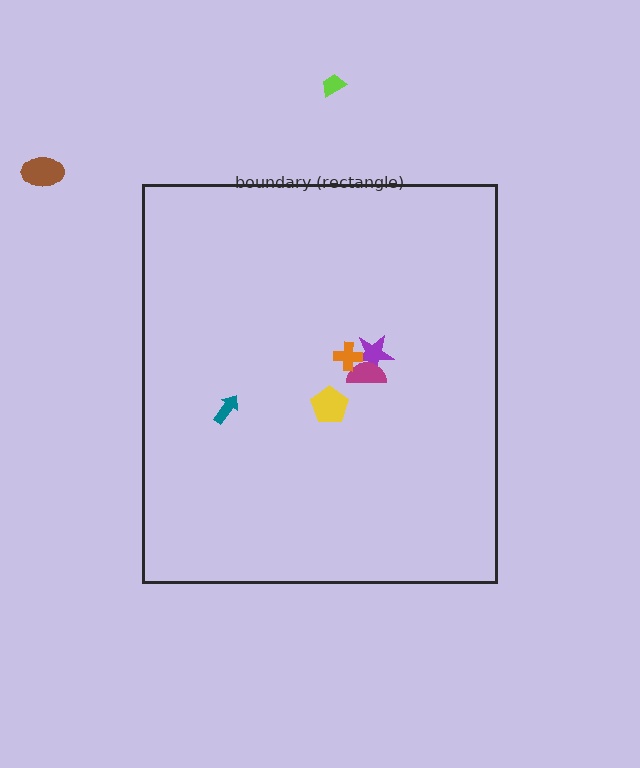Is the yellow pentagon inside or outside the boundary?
Inside.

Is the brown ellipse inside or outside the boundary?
Outside.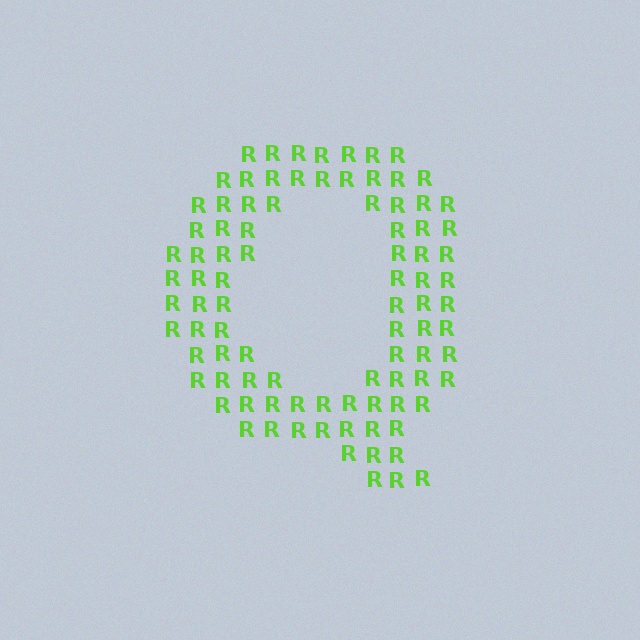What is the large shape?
The large shape is the letter Q.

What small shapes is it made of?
It is made of small letter R's.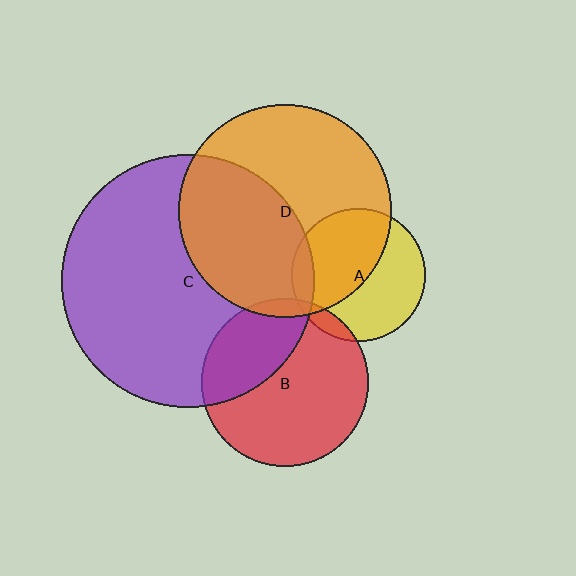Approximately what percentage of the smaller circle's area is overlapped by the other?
Approximately 35%.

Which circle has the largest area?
Circle C (purple).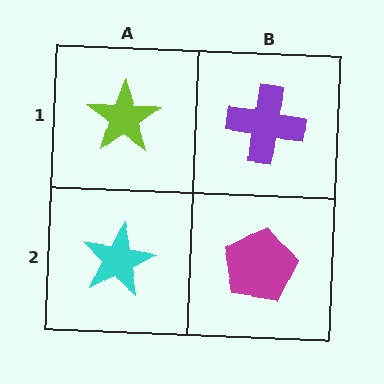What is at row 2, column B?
A magenta pentagon.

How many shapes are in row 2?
2 shapes.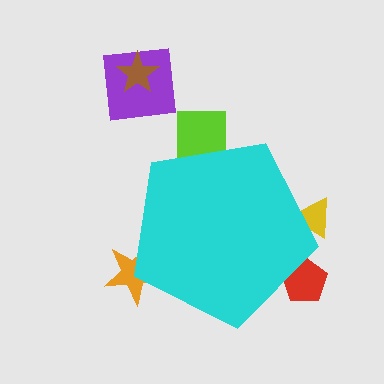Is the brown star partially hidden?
No, the brown star is fully visible.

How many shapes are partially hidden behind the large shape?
4 shapes are partially hidden.